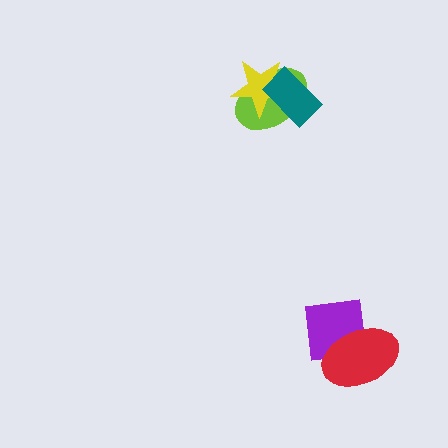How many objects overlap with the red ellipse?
1 object overlaps with the red ellipse.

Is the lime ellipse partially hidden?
Yes, it is partially covered by another shape.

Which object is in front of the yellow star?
The teal rectangle is in front of the yellow star.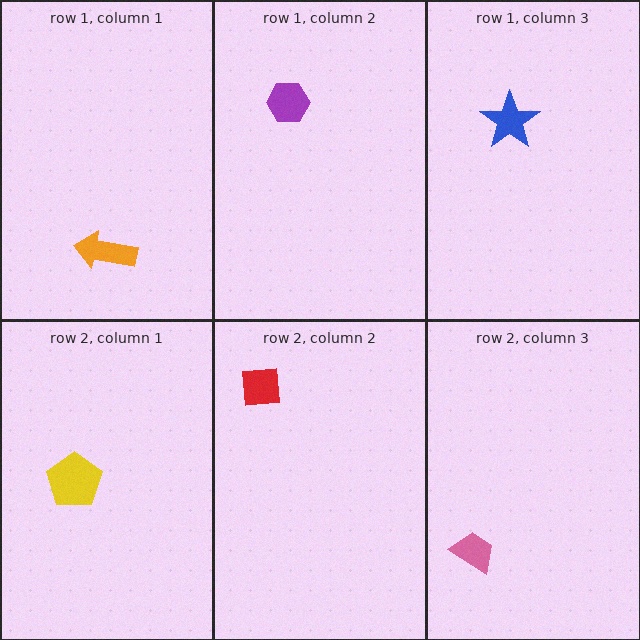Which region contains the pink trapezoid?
The row 2, column 3 region.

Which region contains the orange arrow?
The row 1, column 1 region.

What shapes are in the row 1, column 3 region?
The blue star.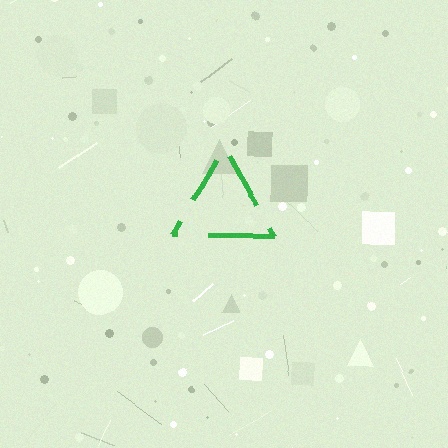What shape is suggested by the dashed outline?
The dashed outline suggests a triangle.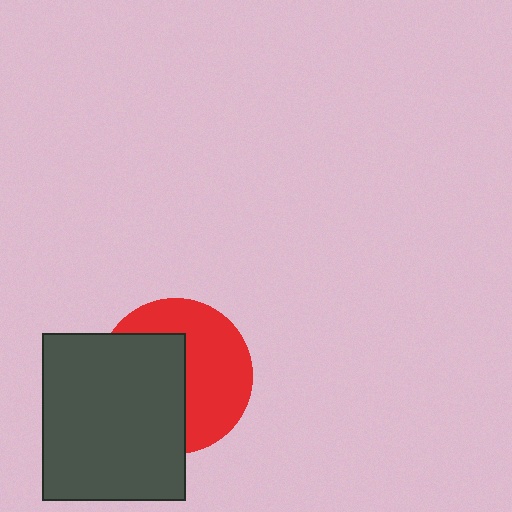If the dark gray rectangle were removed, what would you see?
You would see the complete red circle.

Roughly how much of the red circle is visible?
About half of it is visible (roughly 52%).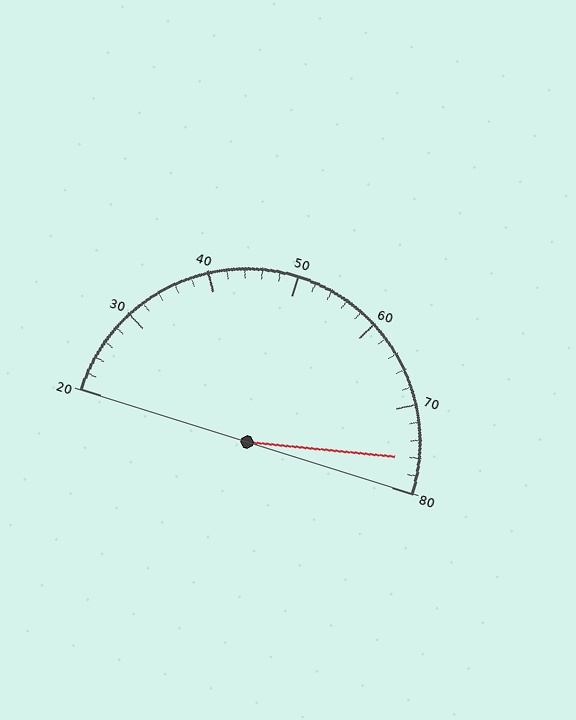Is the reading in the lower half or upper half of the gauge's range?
The reading is in the upper half of the range (20 to 80).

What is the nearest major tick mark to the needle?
The nearest major tick mark is 80.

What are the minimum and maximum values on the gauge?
The gauge ranges from 20 to 80.